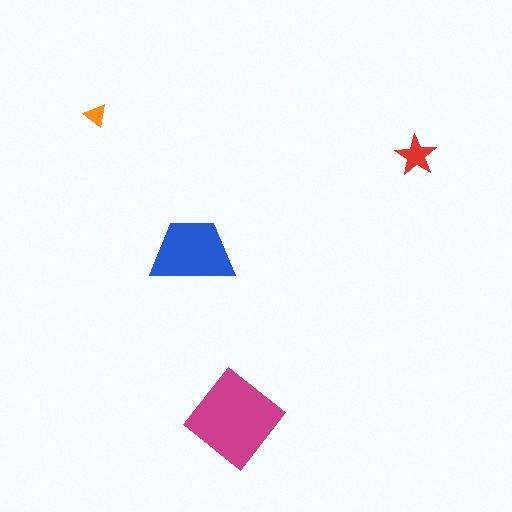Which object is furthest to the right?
The red star is rightmost.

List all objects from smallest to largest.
The orange triangle, the red star, the blue trapezoid, the magenta diamond.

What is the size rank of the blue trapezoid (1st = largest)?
2nd.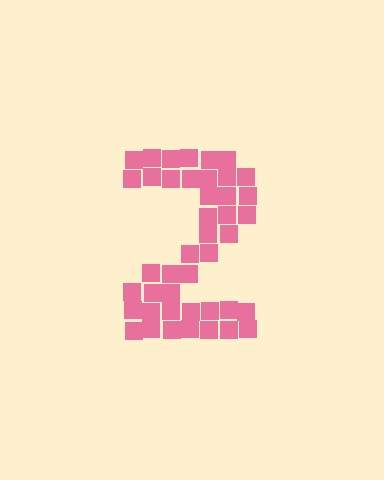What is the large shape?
The large shape is the digit 2.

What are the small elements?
The small elements are squares.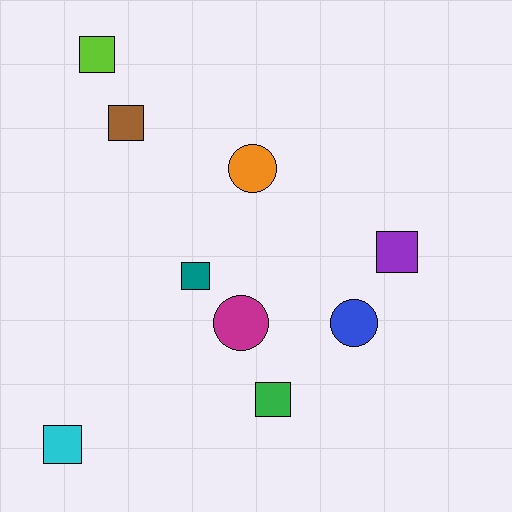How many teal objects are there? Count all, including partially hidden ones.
There is 1 teal object.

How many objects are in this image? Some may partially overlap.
There are 9 objects.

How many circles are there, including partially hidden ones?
There are 3 circles.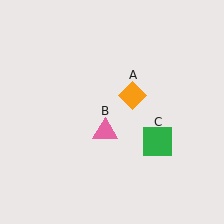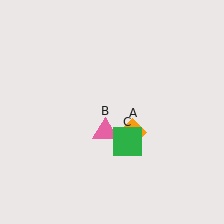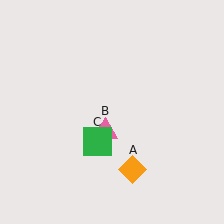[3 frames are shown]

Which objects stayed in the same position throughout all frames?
Pink triangle (object B) remained stationary.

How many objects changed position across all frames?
2 objects changed position: orange diamond (object A), green square (object C).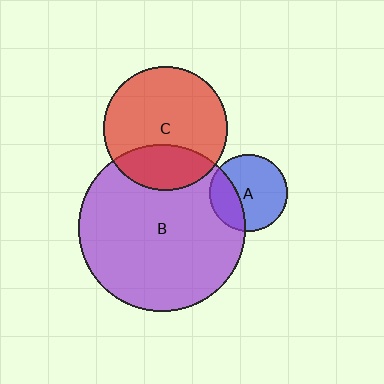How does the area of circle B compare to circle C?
Approximately 1.8 times.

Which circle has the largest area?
Circle B (purple).